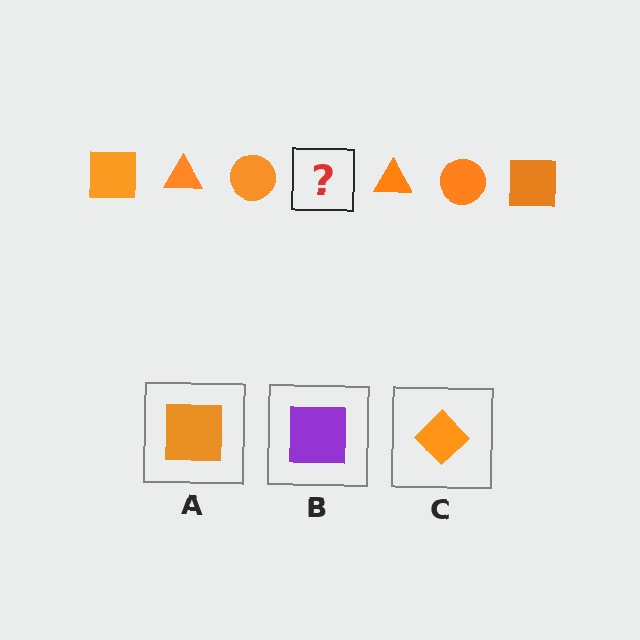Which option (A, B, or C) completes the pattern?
A.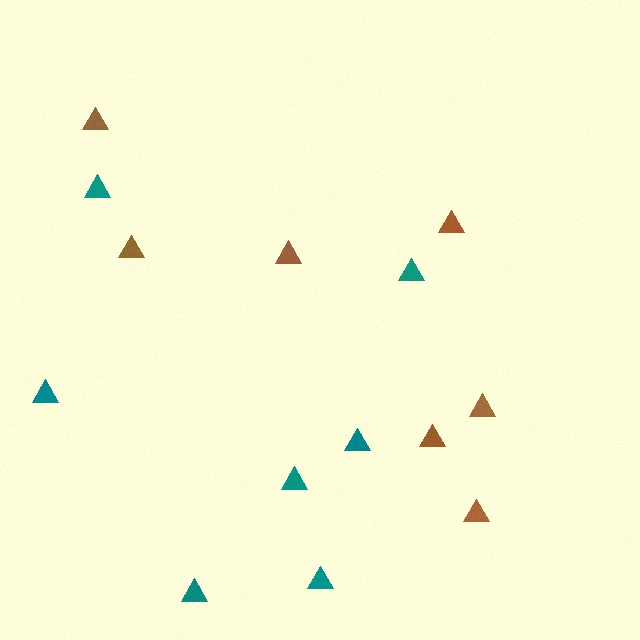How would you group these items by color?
There are 2 groups: one group of teal triangles (7) and one group of brown triangles (7).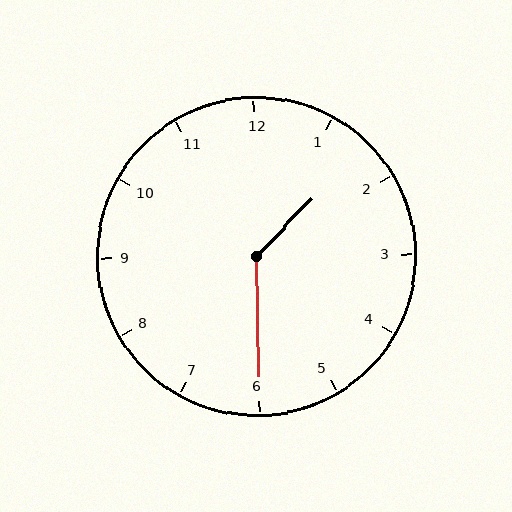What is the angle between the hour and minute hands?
Approximately 135 degrees.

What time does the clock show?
1:30.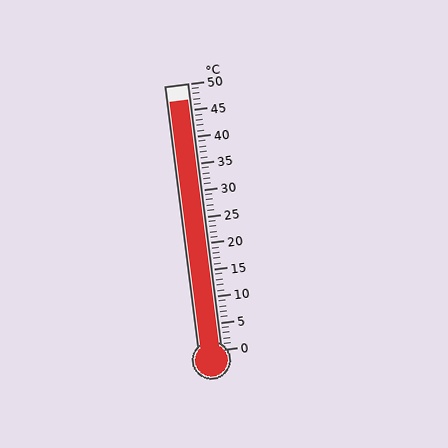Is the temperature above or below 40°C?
The temperature is above 40°C.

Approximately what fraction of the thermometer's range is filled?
The thermometer is filled to approximately 95% of its range.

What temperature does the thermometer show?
The thermometer shows approximately 47°C.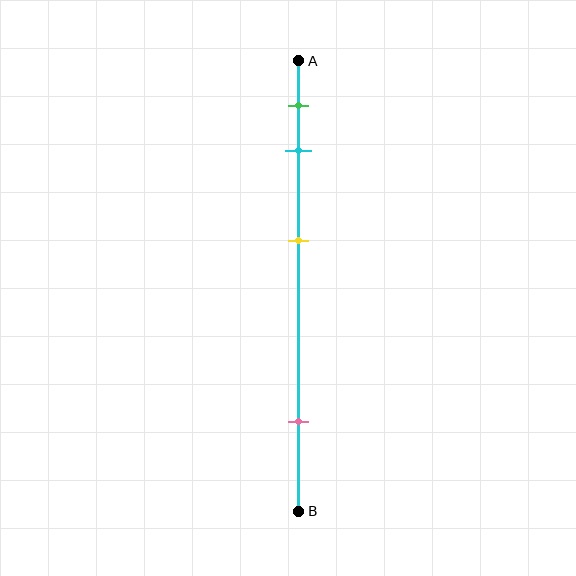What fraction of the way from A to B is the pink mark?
The pink mark is approximately 80% (0.8) of the way from A to B.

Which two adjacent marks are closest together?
The green and cyan marks are the closest adjacent pair.